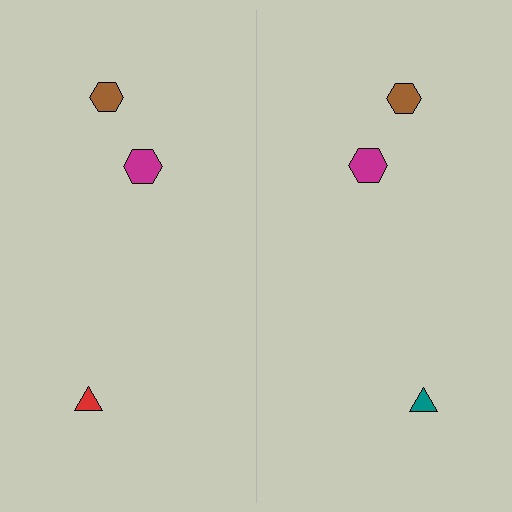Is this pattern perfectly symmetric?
No, the pattern is not perfectly symmetric. The teal triangle on the right side breaks the symmetry — its mirror counterpart is red.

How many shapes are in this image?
There are 6 shapes in this image.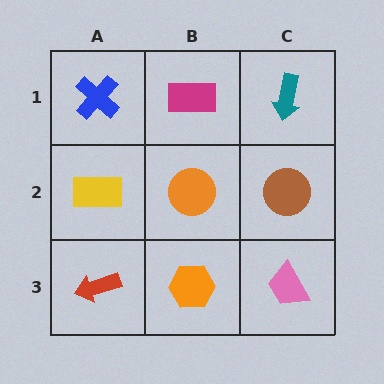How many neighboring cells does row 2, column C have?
3.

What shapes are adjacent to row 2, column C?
A teal arrow (row 1, column C), a pink trapezoid (row 3, column C), an orange circle (row 2, column B).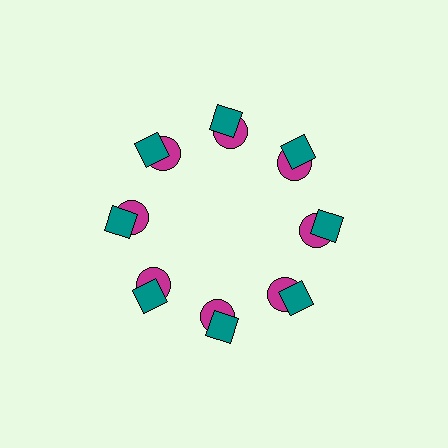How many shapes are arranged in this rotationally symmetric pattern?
There are 16 shapes, arranged in 8 groups of 2.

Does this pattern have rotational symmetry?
Yes, this pattern has 8-fold rotational symmetry. It looks the same after rotating 45 degrees around the center.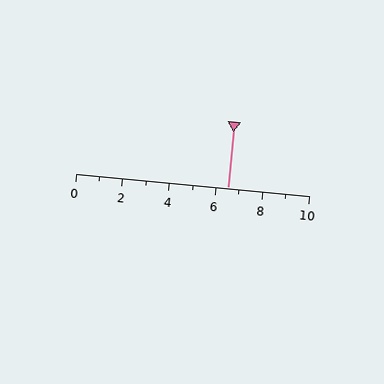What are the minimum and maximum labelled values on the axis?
The axis runs from 0 to 10.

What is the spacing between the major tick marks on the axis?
The major ticks are spaced 2 apart.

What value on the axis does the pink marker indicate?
The marker indicates approximately 6.5.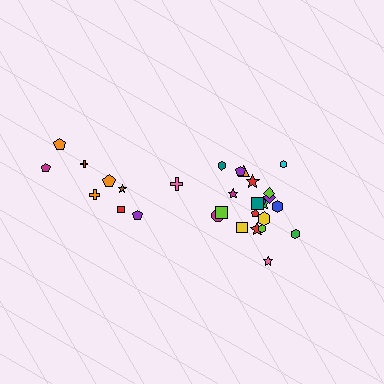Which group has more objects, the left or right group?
The right group.